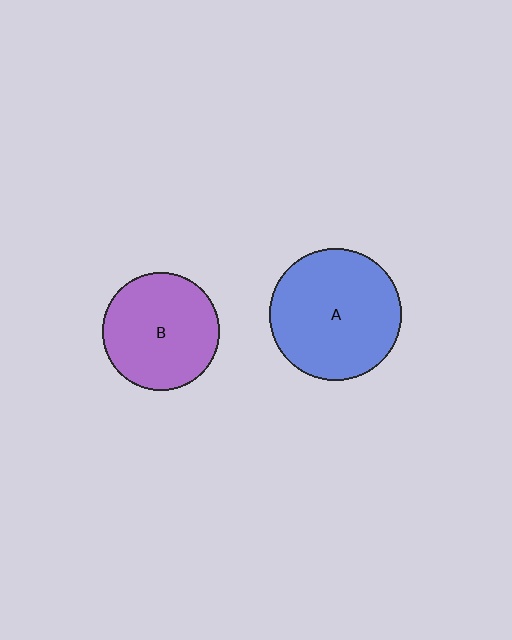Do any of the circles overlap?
No, none of the circles overlap.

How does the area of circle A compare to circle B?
Approximately 1.3 times.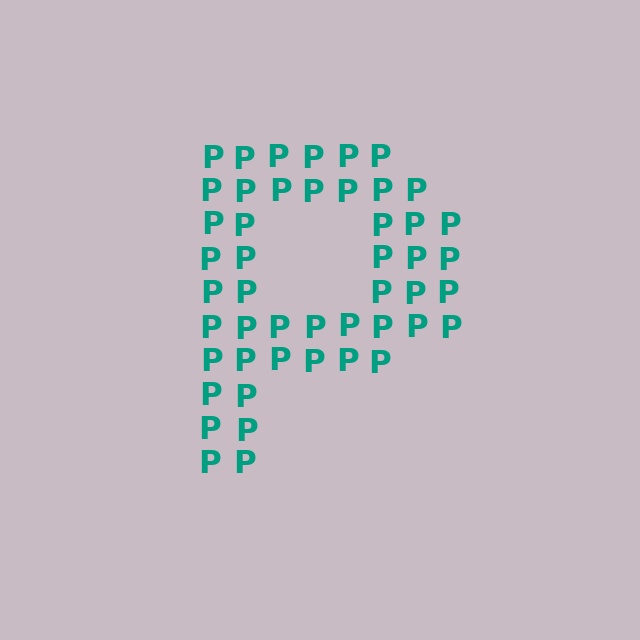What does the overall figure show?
The overall figure shows the letter P.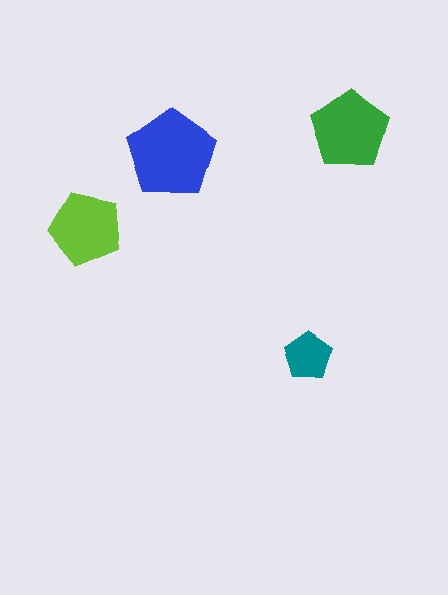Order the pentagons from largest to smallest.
the blue one, the green one, the lime one, the teal one.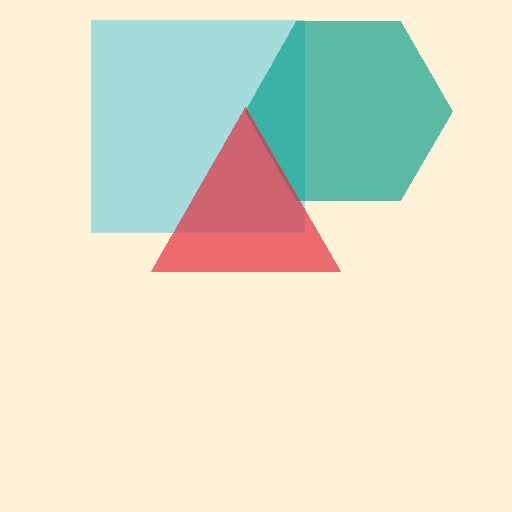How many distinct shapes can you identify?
There are 3 distinct shapes: a cyan square, a teal hexagon, a red triangle.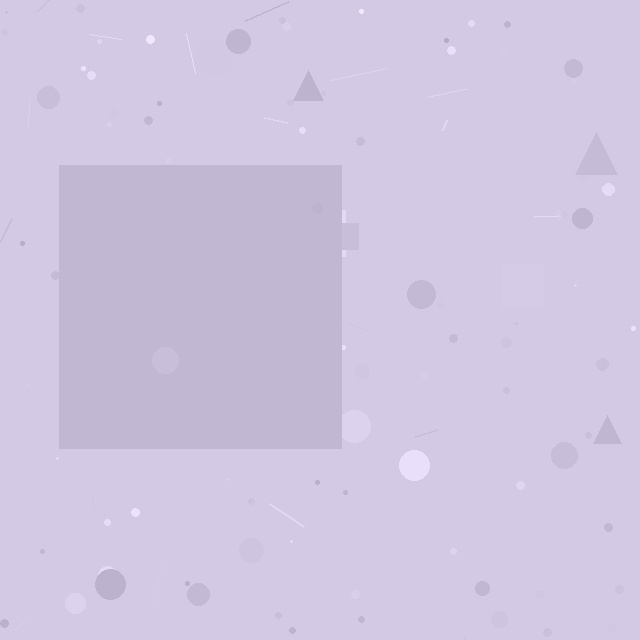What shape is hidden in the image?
A square is hidden in the image.